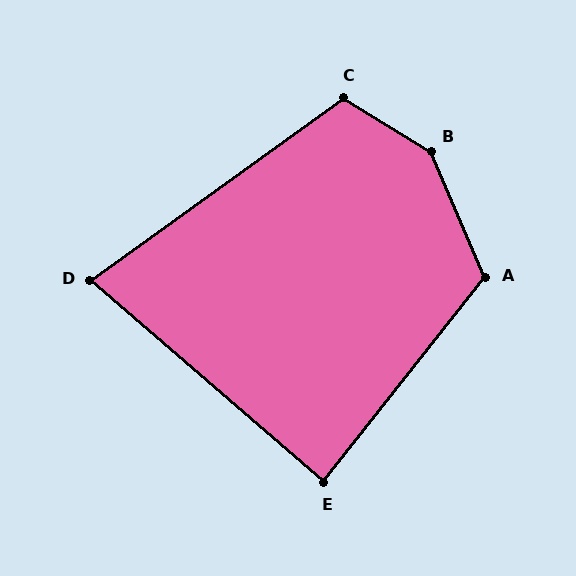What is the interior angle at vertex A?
Approximately 118 degrees (obtuse).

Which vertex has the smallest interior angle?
D, at approximately 77 degrees.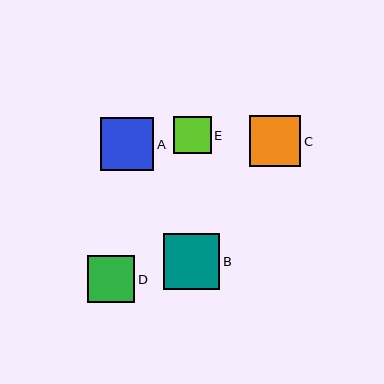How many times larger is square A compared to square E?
Square A is approximately 1.4 times the size of square E.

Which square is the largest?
Square B is the largest with a size of approximately 56 pixels.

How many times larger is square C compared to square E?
Square C is approximately 1.4 times the size of square E.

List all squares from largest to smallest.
From largest to smallest: B, A, C, D, E.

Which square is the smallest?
Square E is the smallest with a size of approximately 37 pixels.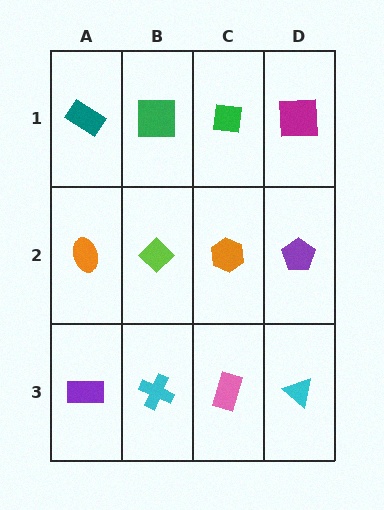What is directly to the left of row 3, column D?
A pink rectangle.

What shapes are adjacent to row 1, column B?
A lime diamond (row 2, column B), a teal rectangle (row 1, column A), a green square (row 1, column C).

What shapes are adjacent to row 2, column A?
A teal rectangle (row 1, column A), a purple rectangle (row 3, column A), a lime diamond (row 2, column B).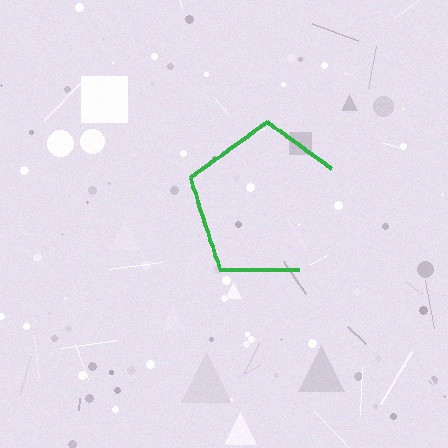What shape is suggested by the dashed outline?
The dashed outline suggests a pentagon.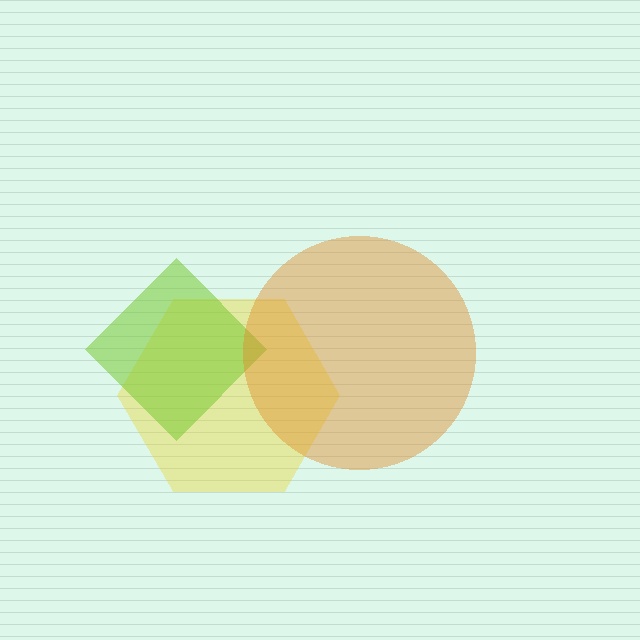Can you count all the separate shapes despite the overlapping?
Yes, there are 3 separate shapes.